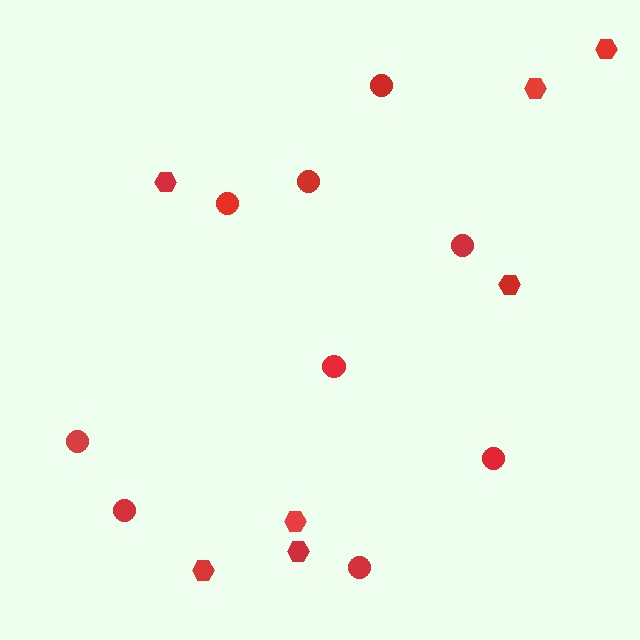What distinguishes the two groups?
There are 2 groups: one group of hexagons (7) and one group of circles (9).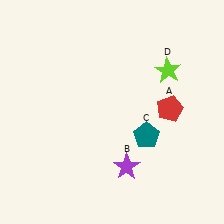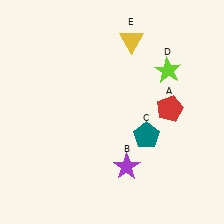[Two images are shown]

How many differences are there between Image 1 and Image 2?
There is 1 difference between the two images.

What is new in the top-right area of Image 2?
A yellow triangle (E) was added in the top-right area of Image 2.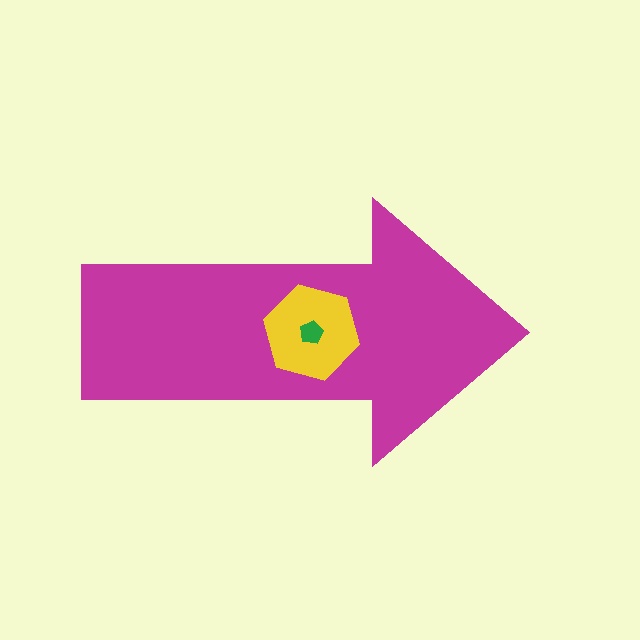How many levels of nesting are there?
3.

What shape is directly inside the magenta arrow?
The yellow hexagon.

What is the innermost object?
The green pentagon.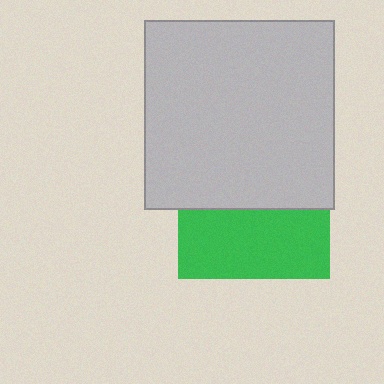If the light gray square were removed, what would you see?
You would see the complete green square.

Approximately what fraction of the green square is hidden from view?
Roughly 54% of the green square is hidden behind the light gray square.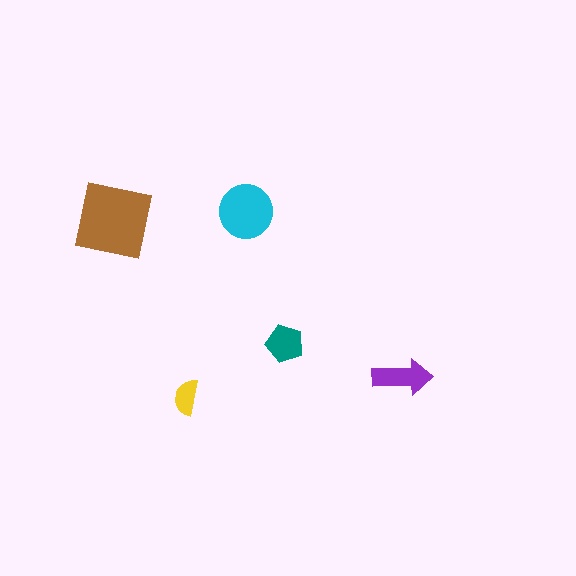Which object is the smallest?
The yellow semicircle.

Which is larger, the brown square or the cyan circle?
The brown square.